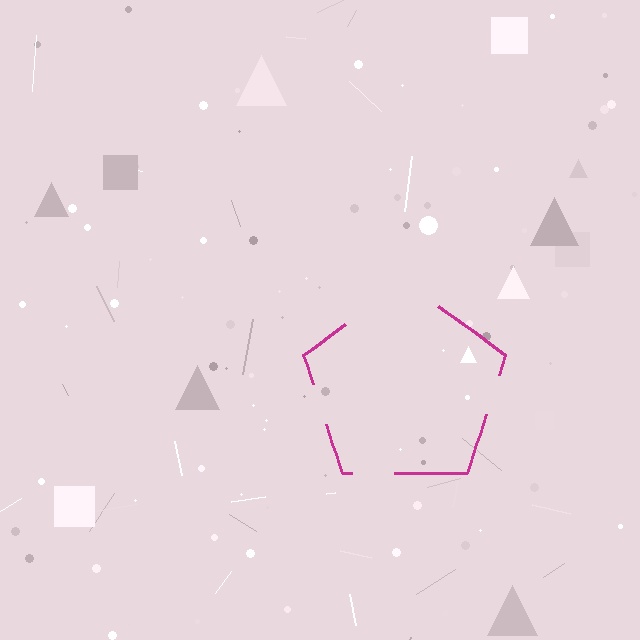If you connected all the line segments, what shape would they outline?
They would outline a pentagon.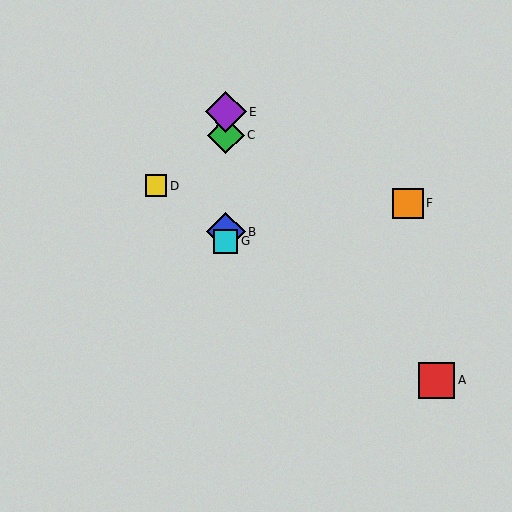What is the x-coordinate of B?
Object B is at x≈226.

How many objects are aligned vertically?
4 objects (B, C, E, G) are aligned vertically.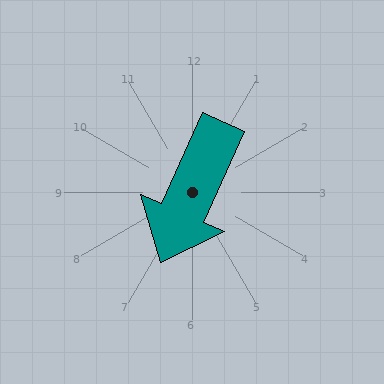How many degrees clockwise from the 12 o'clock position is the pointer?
Approximately 204 degrees.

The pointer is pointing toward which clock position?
Roughly 7 o'clock.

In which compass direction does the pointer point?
Southwest.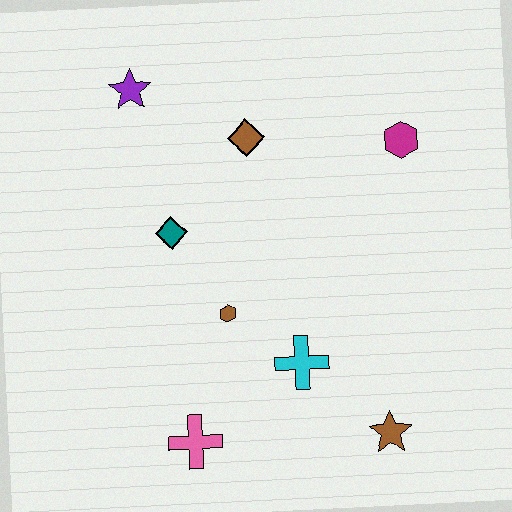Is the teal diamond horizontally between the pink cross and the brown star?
No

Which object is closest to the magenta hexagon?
The brown diamond is closest to the magenta hexagon.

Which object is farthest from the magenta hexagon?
The pink cross is farthest from the magenta hexagon.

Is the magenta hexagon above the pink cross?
Yes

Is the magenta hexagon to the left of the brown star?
No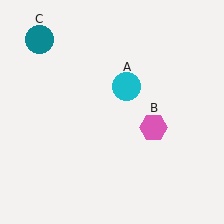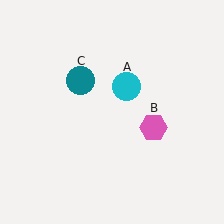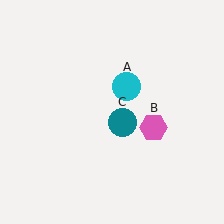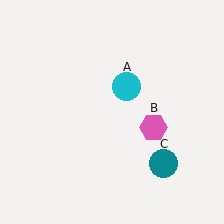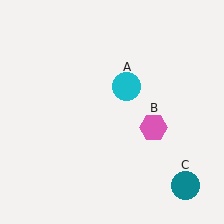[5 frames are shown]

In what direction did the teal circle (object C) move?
The teal circle (object C) moved down and to the right.